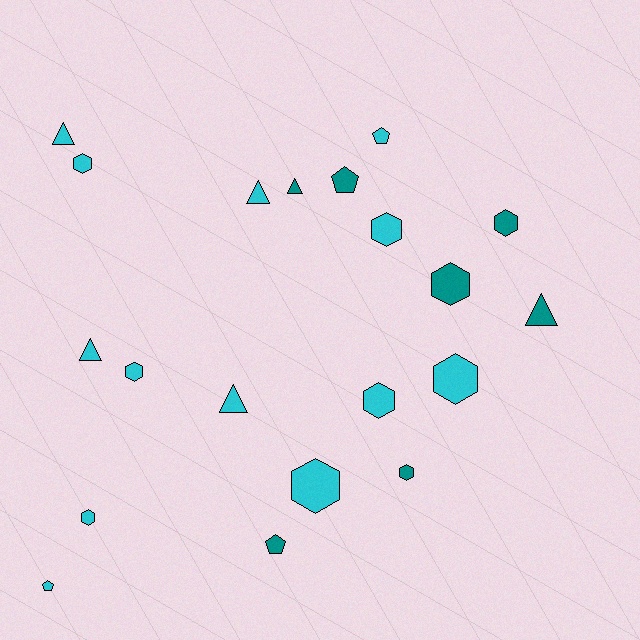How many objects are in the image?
There are 20 objects.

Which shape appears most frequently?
Hexagon, with 10 objects.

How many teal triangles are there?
There are 2 teal triangles.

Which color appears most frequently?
Cyan, with 13 objects.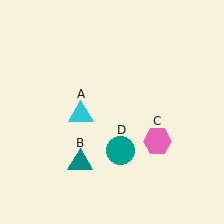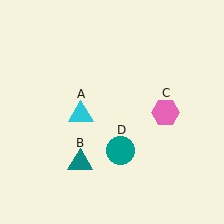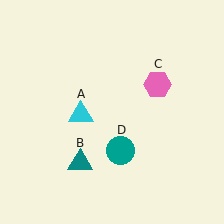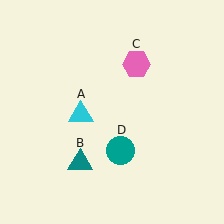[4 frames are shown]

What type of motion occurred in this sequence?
The pink hexagon (object C) rotated counterclockwise around the center of the scene.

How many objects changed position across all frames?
1 object changed position: pink hexagon (object C).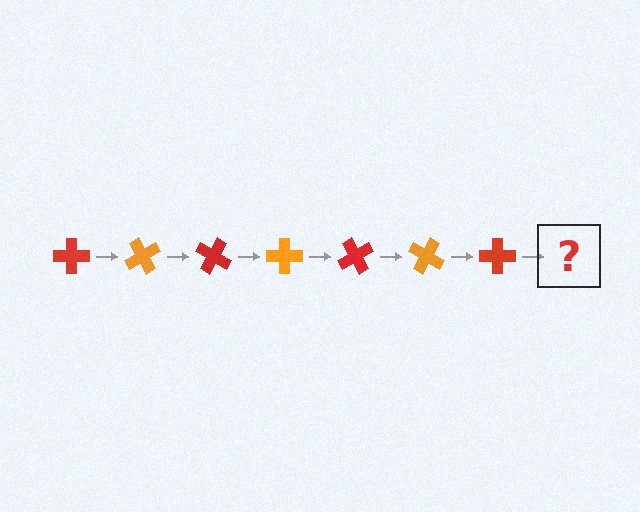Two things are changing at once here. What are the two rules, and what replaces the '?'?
The two rules are that it rotates 60 degrees each step and the color cycles through red and orange. The '?' should be an orange cross, rotated 420 degrees from the start.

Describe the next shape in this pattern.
It should be an orange cross, rotated 420 degrees from the start.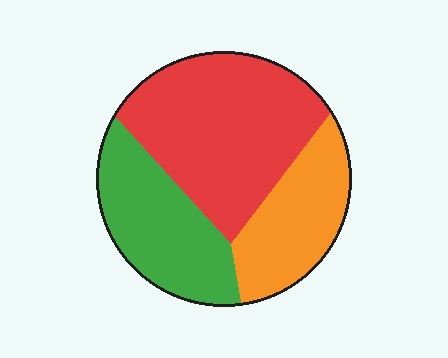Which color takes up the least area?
Orange, at roughly 25%.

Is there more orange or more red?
Red.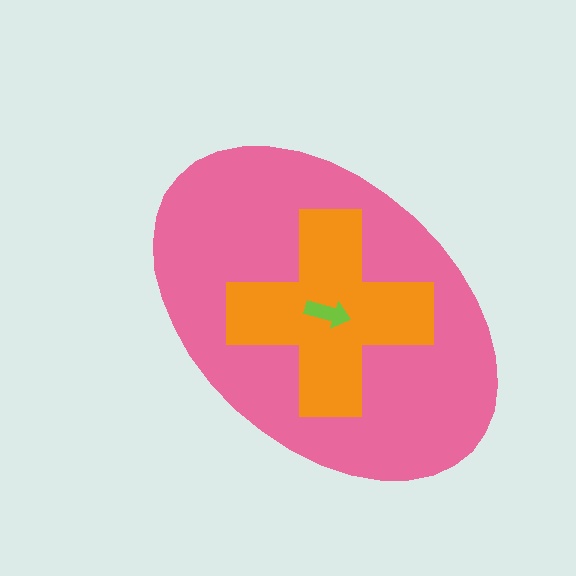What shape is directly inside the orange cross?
The lime arrow.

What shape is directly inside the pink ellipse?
The orange cross.